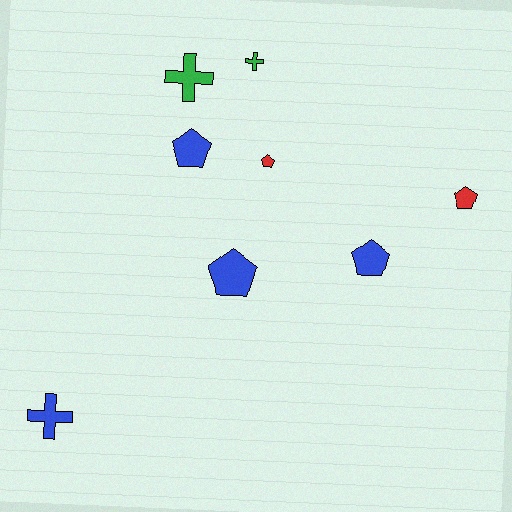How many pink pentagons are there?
There are no pink pentagons.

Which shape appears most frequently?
Pentagon, with 5 objects.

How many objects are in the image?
There are 8 objects.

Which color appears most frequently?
Blue, with 4 objects.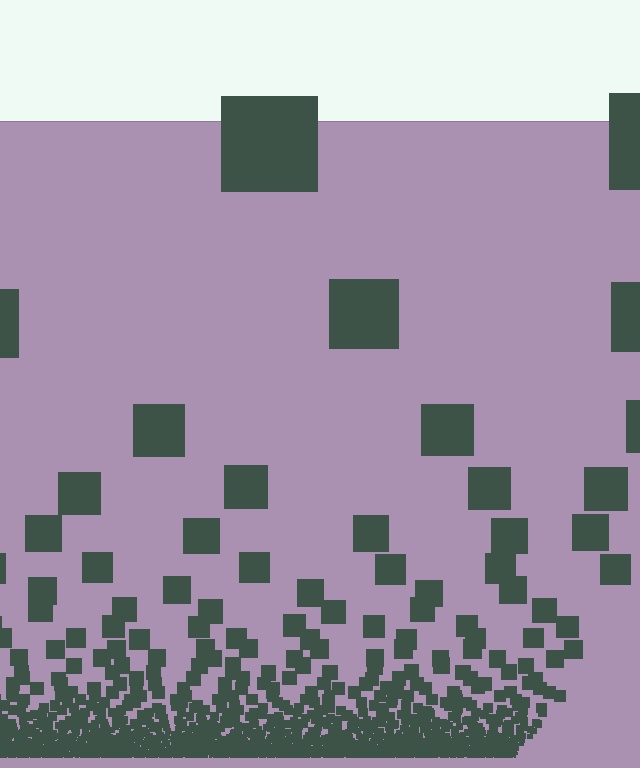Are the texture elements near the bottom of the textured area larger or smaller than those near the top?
Smaller. The gradient is inverted — elements near the bottom are smaller and denser.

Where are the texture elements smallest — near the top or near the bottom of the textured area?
Near the bottom.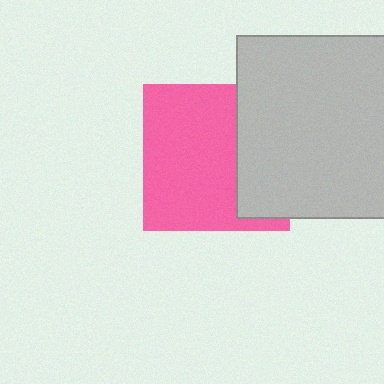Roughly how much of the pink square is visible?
Most of it is visible (roughly 66%).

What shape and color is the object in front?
The object in front is a light gray rectangle.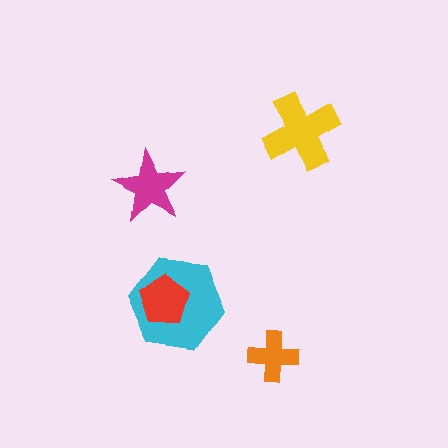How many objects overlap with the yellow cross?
0 objects overlap with the yellow cross.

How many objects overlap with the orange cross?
0 objects overlap with the orange cross.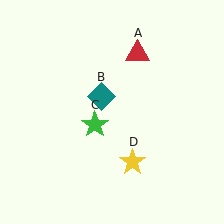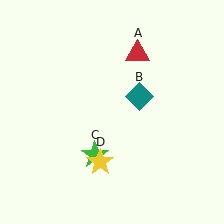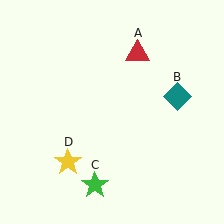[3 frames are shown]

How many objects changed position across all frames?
3 objects changed position: teal diamond (object B), green star (object C), yellow star (object D).